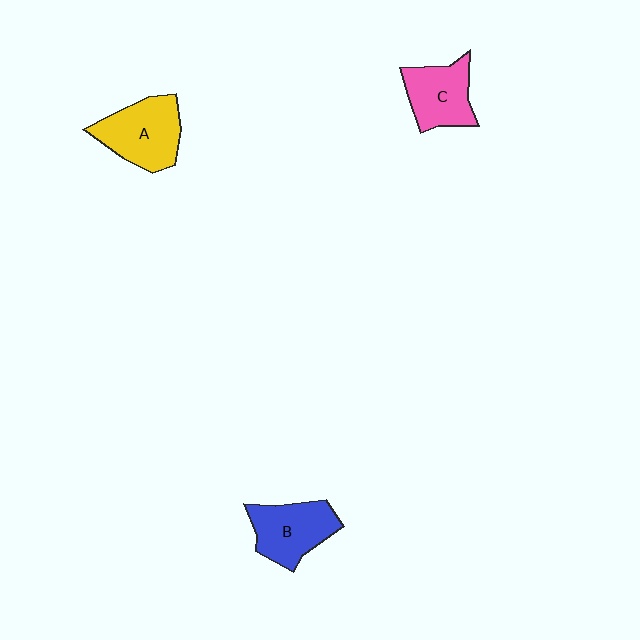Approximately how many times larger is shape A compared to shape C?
Approximately 1.2 times.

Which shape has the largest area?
Shape A (yellow).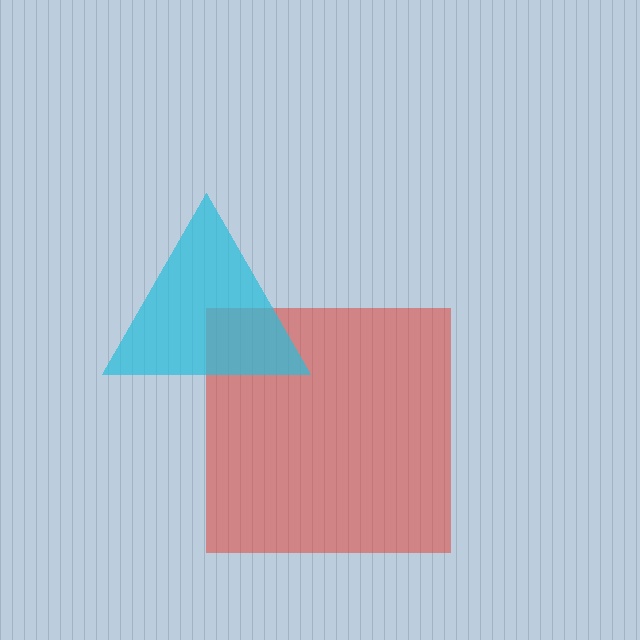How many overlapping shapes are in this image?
There are 2 overlapping shapes in the image.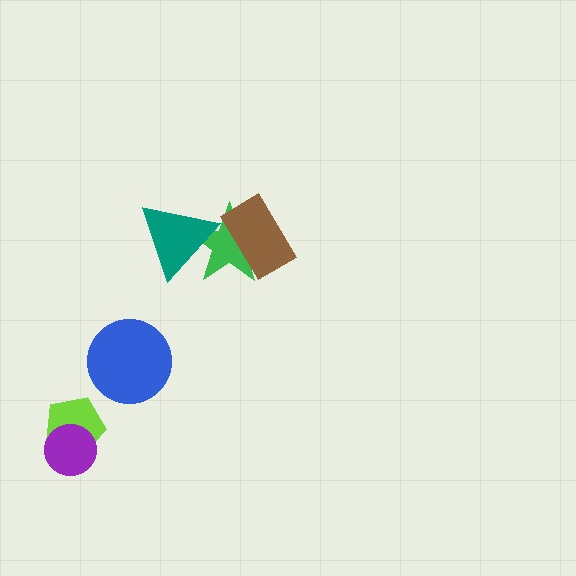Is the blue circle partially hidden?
No, no other shape covers it.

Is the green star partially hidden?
Yes, it is partially covered by another shape.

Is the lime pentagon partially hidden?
Yes, it is partially covered by another shape.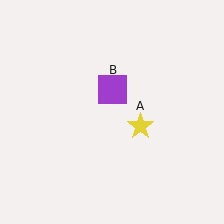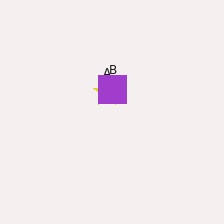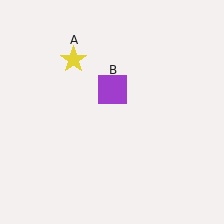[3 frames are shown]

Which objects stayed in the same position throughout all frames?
Purple square (object B) remained stationary.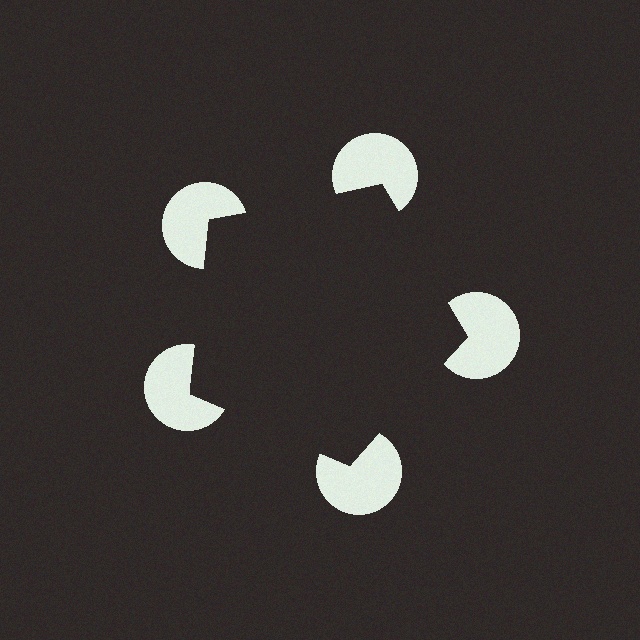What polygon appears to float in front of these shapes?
An illusory pentagon — its edges are inferred from the aligned wedge cuts in the pac-man discs, not physically drawn.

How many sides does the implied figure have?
5 sides.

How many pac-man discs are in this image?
There are 5 — one at each vertex of the illusory pentagon.